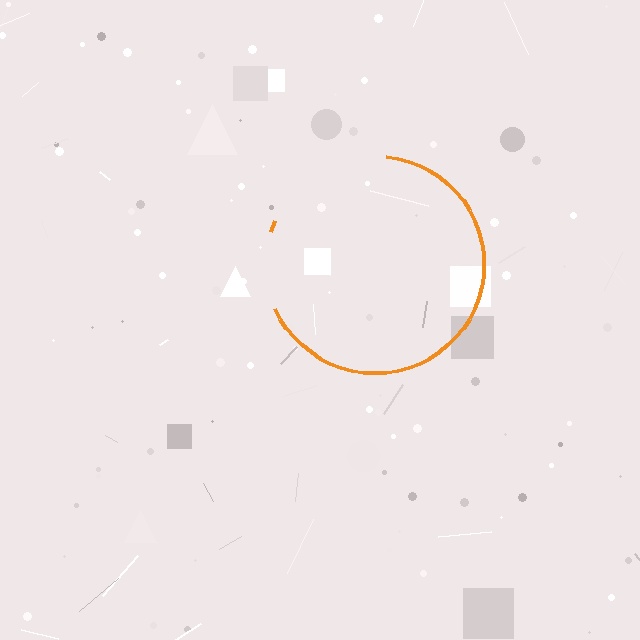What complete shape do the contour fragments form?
The contour fragments form a circle.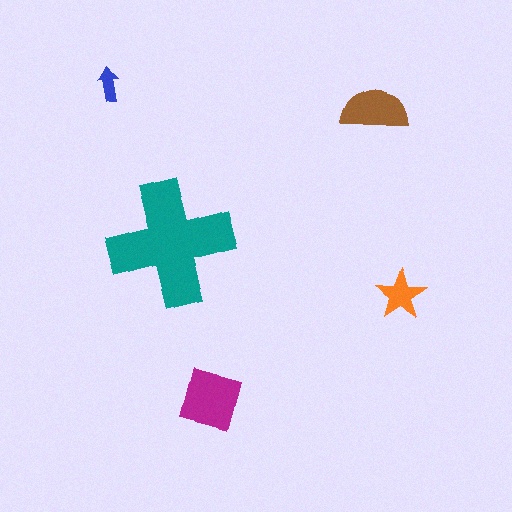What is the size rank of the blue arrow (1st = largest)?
5th.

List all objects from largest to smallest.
The teal cross, the magenta diamond, the brown semicircle, the orange star, the blue arrow.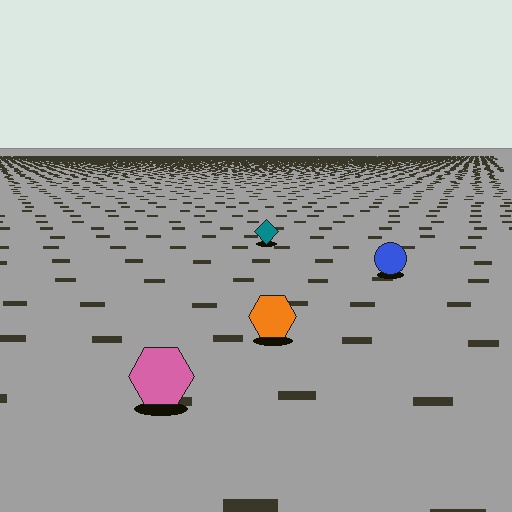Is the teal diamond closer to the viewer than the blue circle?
No. The blue circle is closer — you can tell from the texture gradient: the ground texture is coarser near it.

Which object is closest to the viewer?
The pink hexagon is closest. The texture marks near it are larger and more spread out.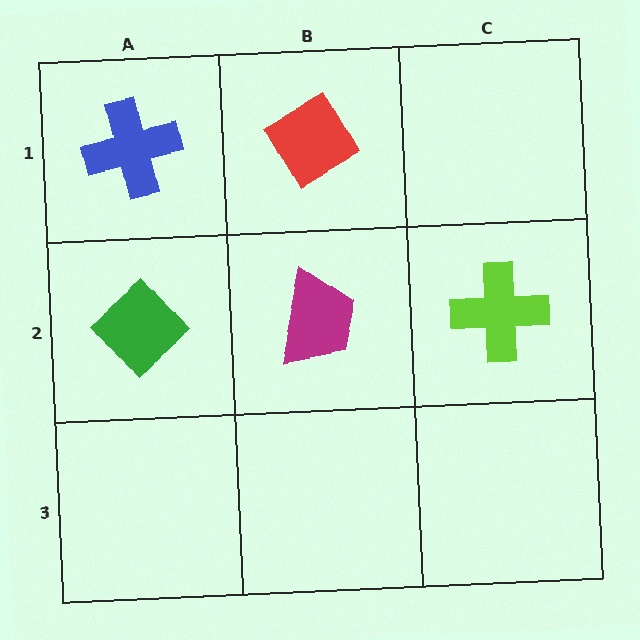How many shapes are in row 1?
2 shapes.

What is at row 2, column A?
A green diamond.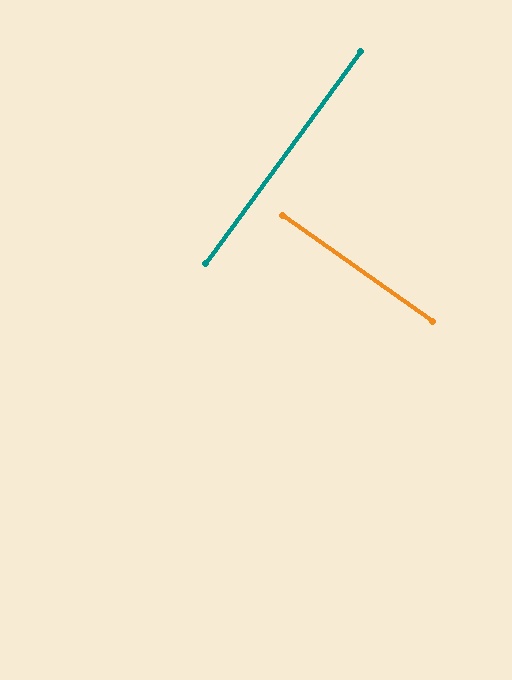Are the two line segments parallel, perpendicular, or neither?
Perpendicular — they meet at approximately 89°.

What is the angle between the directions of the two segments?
Approximately 89 degrees.